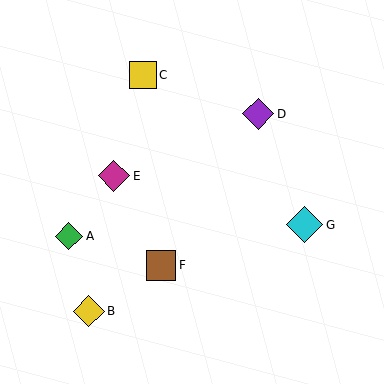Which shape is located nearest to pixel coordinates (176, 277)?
The brown square (labeled F) at (161, 265) is nearest to that location.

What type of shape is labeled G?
Shape G is a cyan diamond.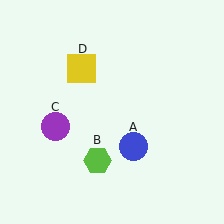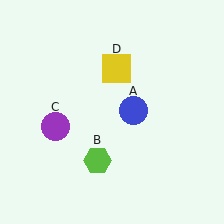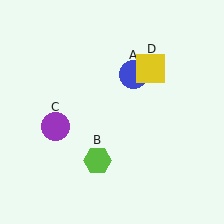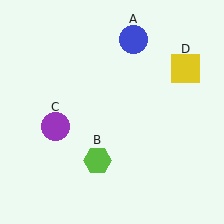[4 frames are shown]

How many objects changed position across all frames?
2 objects changed position: blue circle (object A), yellow square (object D).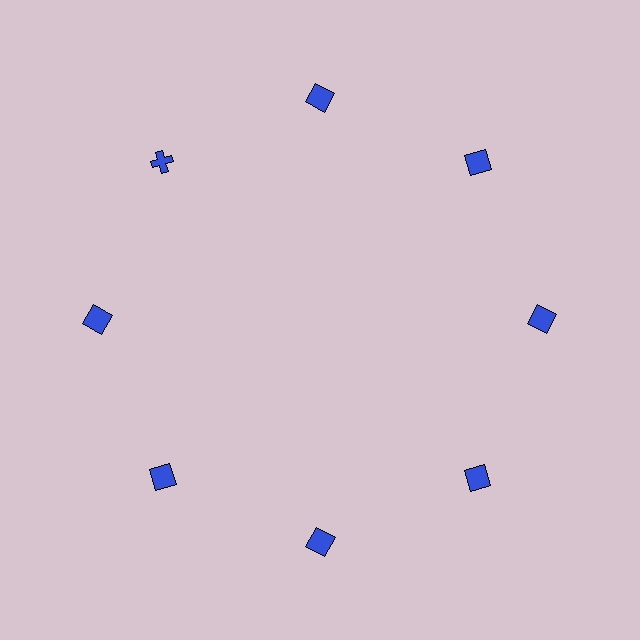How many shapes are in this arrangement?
There are 8 shapes arranged in a ring pattern.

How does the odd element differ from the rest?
It has a different shape: cross instead of square.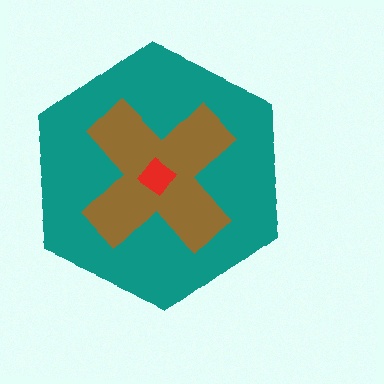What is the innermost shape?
The red diamond.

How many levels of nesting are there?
3.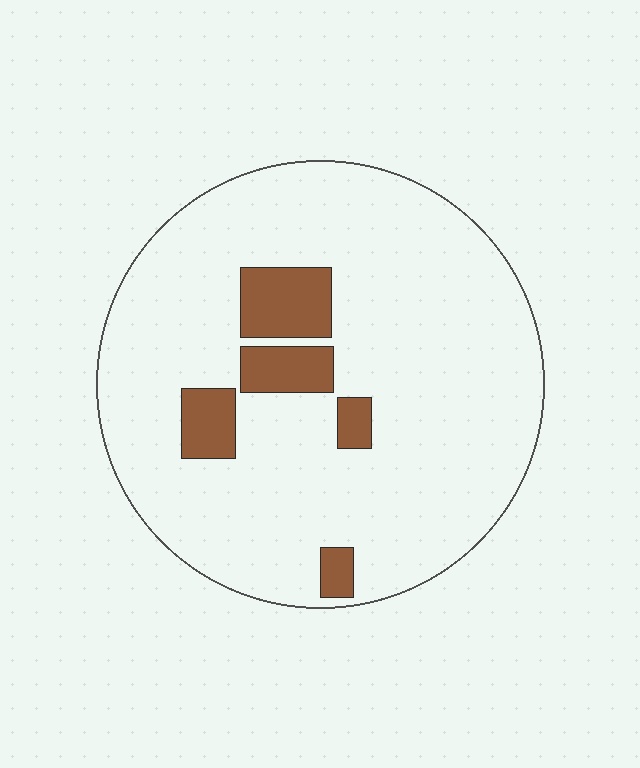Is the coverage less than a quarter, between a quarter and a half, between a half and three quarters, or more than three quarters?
Less than a quarter.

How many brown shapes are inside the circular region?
5.